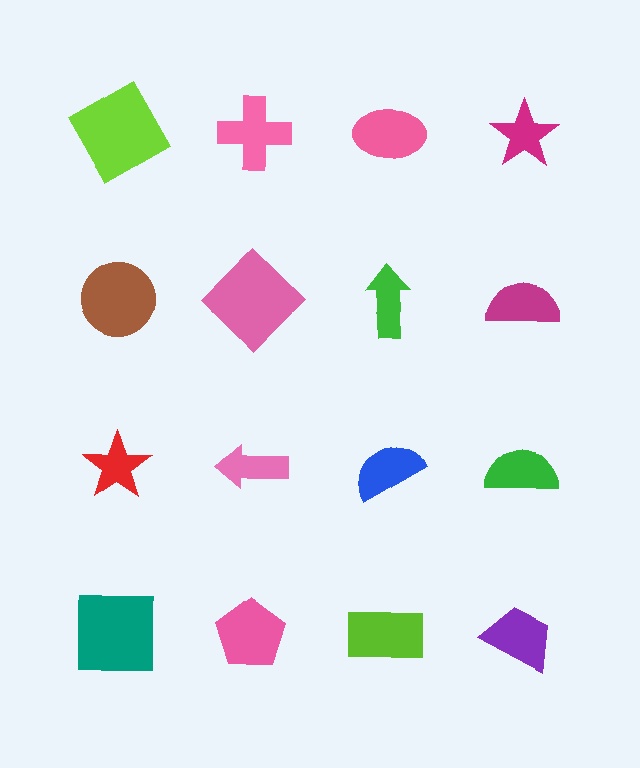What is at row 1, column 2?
A pink cross.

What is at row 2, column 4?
A magenta semicircle.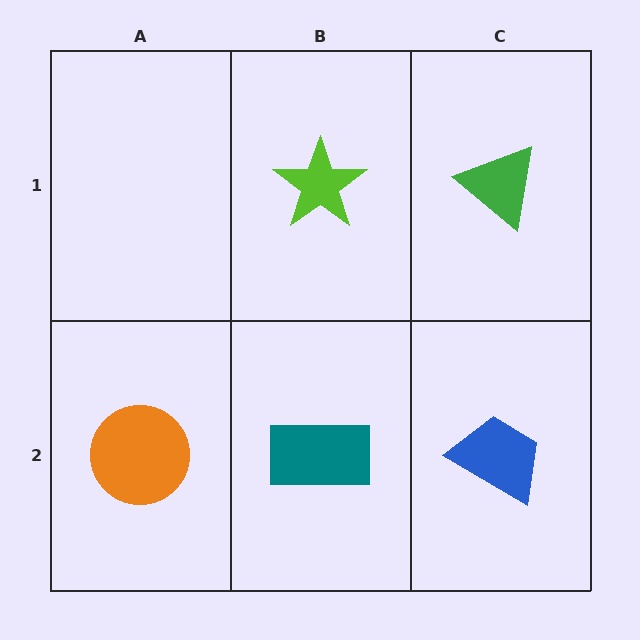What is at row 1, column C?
A green triangle.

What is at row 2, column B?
A teal rectangle.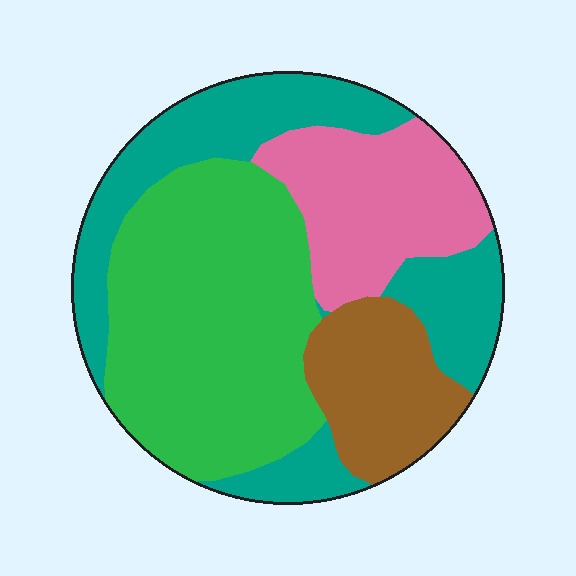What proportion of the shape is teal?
Teal takes up about one quarter (1/4) of the shape.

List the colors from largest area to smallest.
From largest to smallest: green, teal, pink, brown.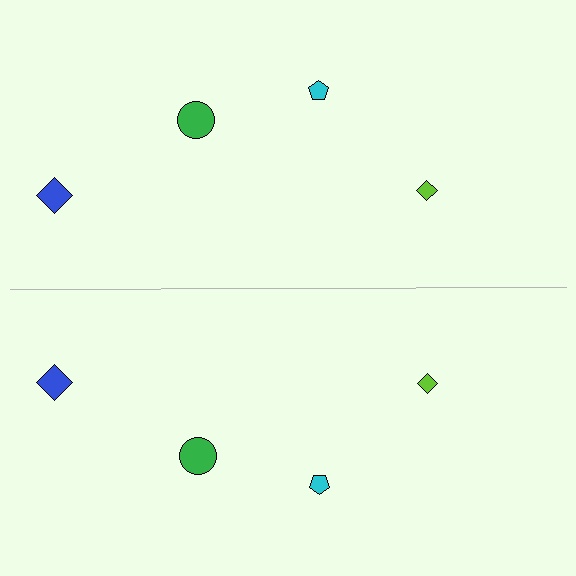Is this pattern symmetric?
Yes, this pattern has bilateral (reflection) symmetry.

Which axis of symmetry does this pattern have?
The pattern has a horizontal axis of symmetry running through the center of the image.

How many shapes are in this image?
There are 8 shapes in this image.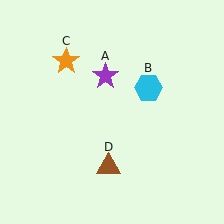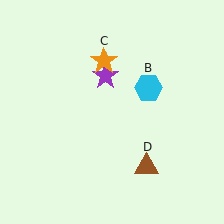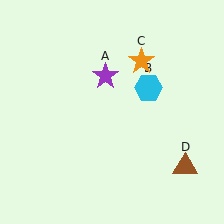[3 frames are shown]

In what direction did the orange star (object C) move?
The orange star (object C) moved right.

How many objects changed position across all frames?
2 objects changed position: orange star (object C), brown triangle (object D).